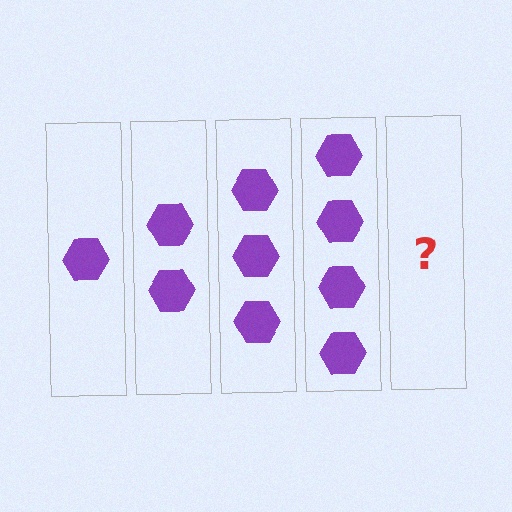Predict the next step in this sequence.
The next step is 5 hexagons.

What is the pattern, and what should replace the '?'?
The pattern is that each step adds one more hexagon. The '?' should be 5 hexagons.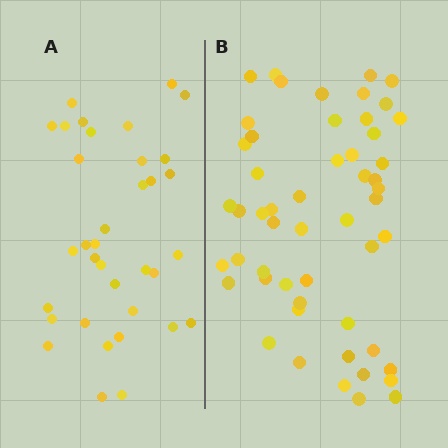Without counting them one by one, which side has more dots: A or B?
Region B (the right region) has more dots.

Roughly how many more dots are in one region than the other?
Region B has approximately 20 more dots than region A.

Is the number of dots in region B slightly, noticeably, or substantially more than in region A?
Region B has substantially more. The ratio is roughly 1.5 to 1.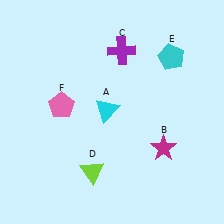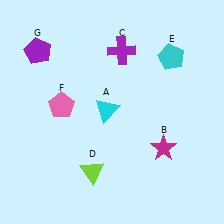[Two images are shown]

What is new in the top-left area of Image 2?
A purple pentagon (G) was added in the top-left area of Image 2.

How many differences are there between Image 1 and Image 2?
There is 1 difference between the two images.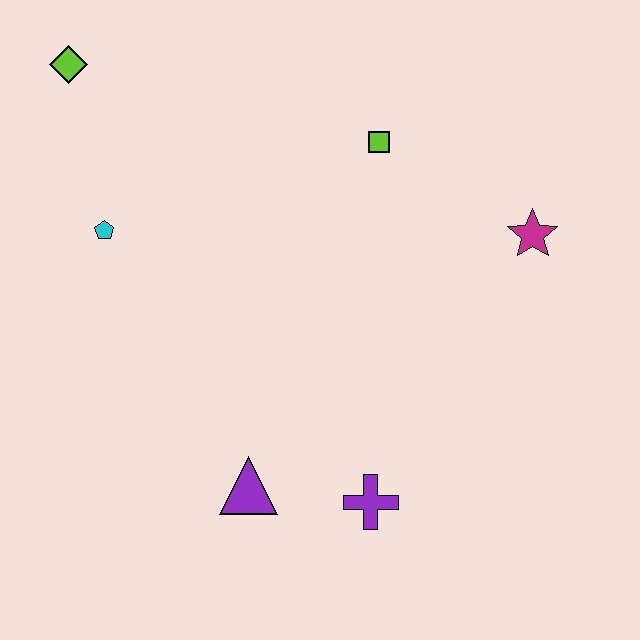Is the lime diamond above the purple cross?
Yes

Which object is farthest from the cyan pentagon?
The magenta star is farthest from the cyan pentagon.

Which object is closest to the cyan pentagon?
The lime diamond is closest to the cyan pentagon.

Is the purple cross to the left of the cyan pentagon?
No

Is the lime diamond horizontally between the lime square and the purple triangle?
No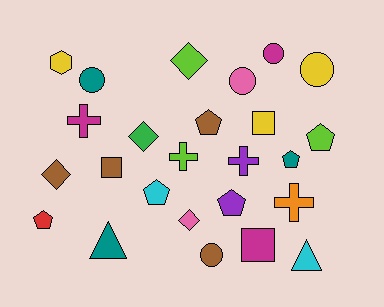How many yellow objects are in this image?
There are 3 yellow objects.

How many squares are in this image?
There are 3 squares.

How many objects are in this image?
There are 25 objects.